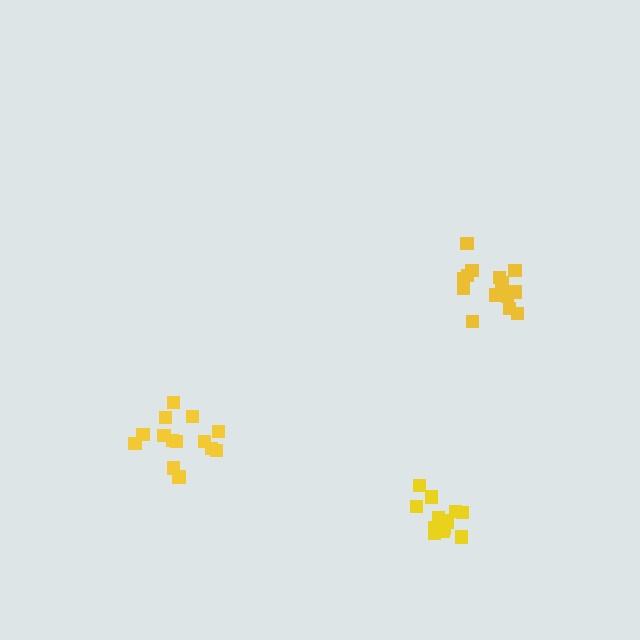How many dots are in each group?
Group 1: 13 dots, Group 2: 14 dots, Group 3: 15 dots (42 total).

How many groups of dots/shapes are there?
There are 3 groups.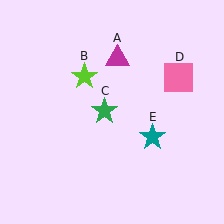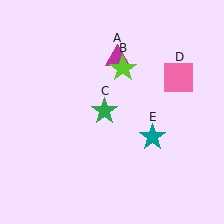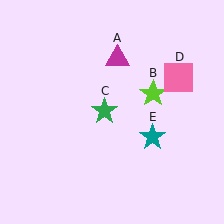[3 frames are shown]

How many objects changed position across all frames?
1 object changed position: lime star (object B).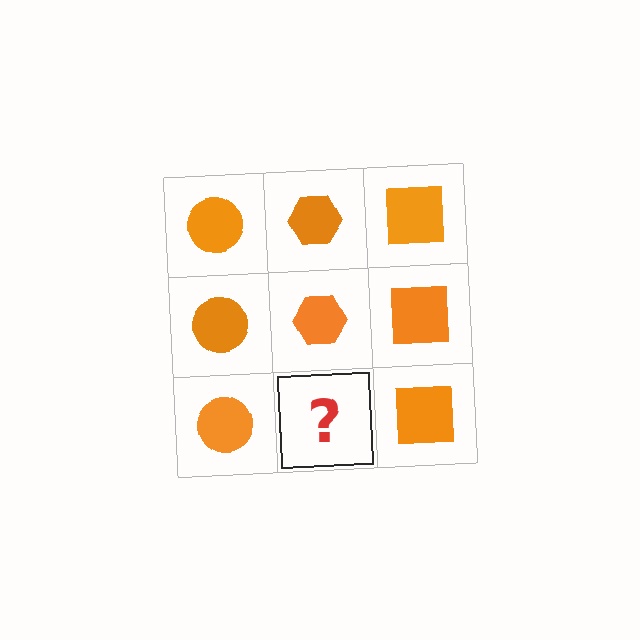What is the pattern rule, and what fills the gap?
The rule is that each column has a consistent shape. The gap should be filled with an orange hexagon.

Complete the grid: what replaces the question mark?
The question mark should be replaced with an orange hexagon.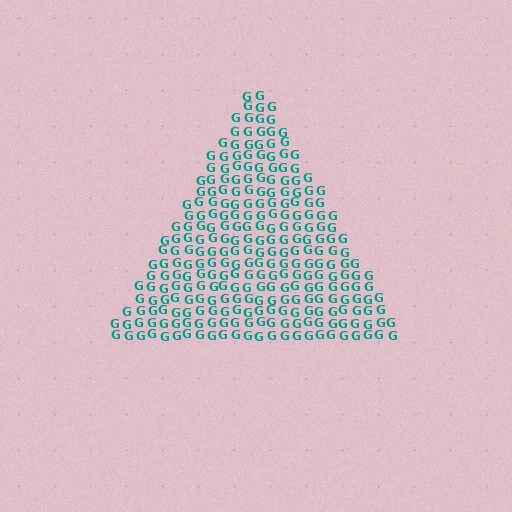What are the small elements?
The small elements are letter G's.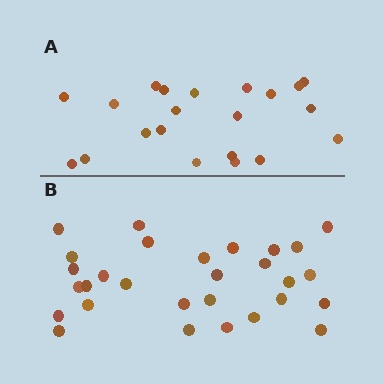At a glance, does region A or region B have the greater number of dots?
Region B (the bottom region) has more dots.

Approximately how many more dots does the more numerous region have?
Region B has roughly 8 or so more dots than region A.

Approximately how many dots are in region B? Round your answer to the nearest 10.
About 30 dots. (The exact count is 29, which rounds to 30.)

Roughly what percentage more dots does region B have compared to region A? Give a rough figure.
About 40% more.